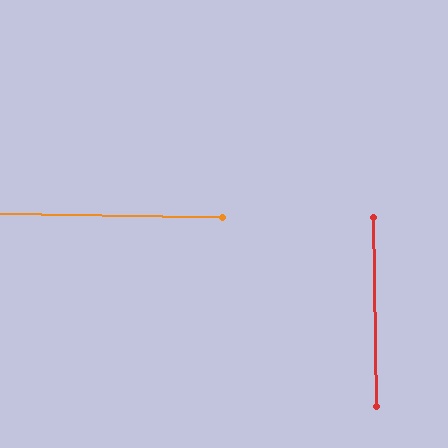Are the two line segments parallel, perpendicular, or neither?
Perpendicular — they meet at approximately 88°.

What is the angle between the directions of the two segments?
Approximately 88 degrees.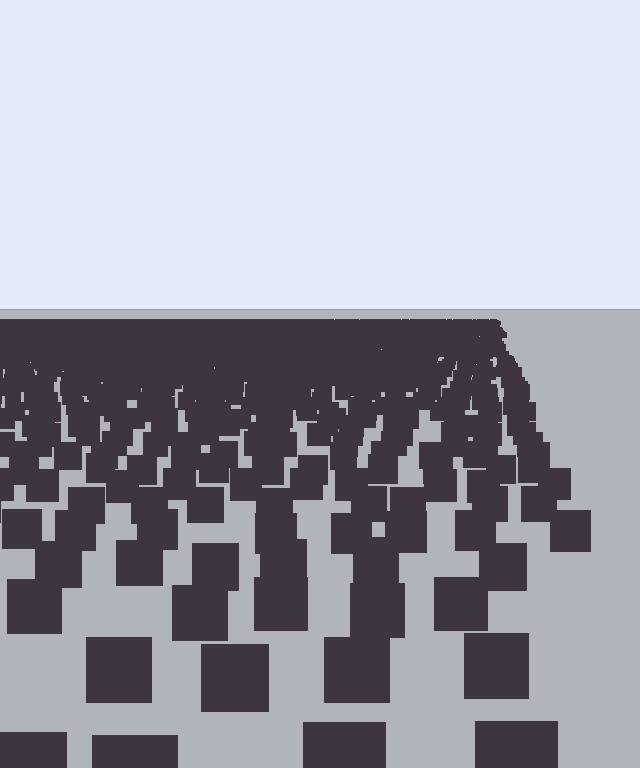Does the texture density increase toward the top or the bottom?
Density increases toward the top.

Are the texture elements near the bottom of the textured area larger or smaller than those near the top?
Larger. Near the bottom, elements are closer to the viewer and appear at a bigger on-screen size.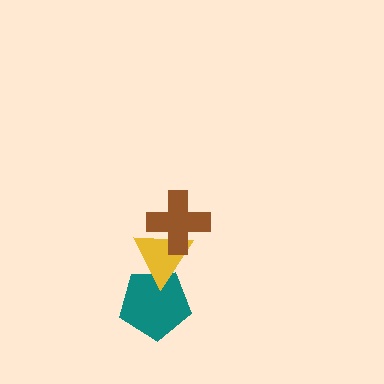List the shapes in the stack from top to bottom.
From top to bottom: the brown cross, the yellow triangle, the teal pentagon.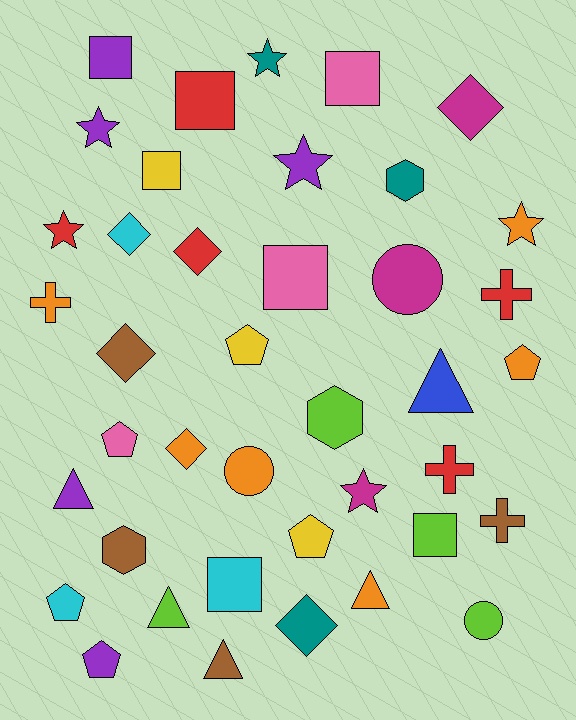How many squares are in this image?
There are 7 squares.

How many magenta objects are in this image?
There are 3 magenta objects.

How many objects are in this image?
There are 40 objects.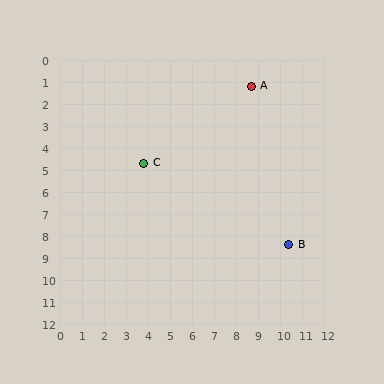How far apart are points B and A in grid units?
Points B and A are about 7.4 grid units apart.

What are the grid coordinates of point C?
Point C is at approximately (3.8, 4.7).